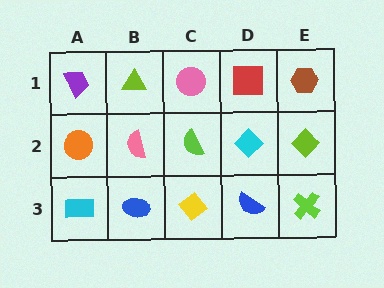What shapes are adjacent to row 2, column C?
A pink circle (row 1, column C), a yellow diamond (row 3, column C), a pink semicircle (row 2, column B), a cyan diamond (row 2, column D).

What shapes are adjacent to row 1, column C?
A lime semicircle (row 2, column C), a lime triangle (row 1, column B), a red square (row 1, column D).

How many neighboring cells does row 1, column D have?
3.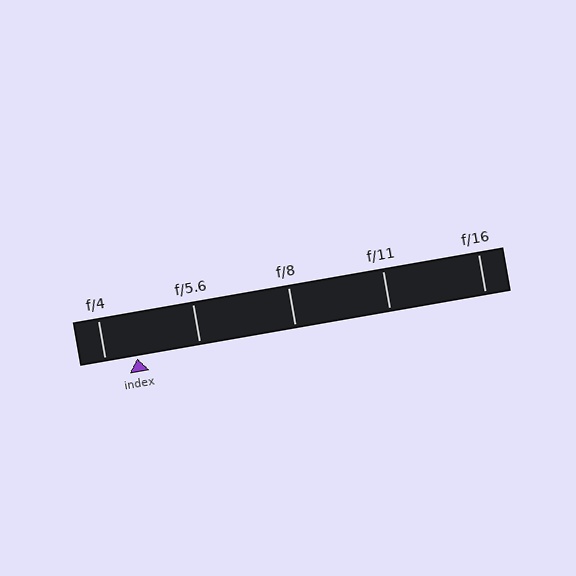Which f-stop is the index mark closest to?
The index mark is closest to f/4.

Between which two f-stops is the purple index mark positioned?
The index mark is between f/4 and f/5.6.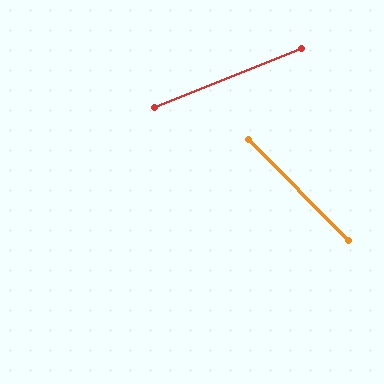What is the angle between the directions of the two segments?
Approximately 67 degrees.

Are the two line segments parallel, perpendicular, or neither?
Neither parallel nor perpendicular — they differ by about 67°.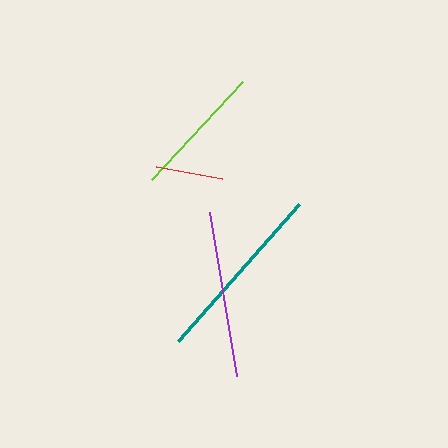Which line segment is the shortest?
The red line is the shortest at approximately 68 pixels.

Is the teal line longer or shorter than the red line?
The teal line is longer than the red line.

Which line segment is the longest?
The teal line is the longest at approximately 182 pixels.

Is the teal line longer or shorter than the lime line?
The teal line is longer than the lime line.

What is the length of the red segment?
The red segment is approximately 68 pixels long.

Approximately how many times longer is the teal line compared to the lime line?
The teal line is approximately 1.4 times the length of the lime line.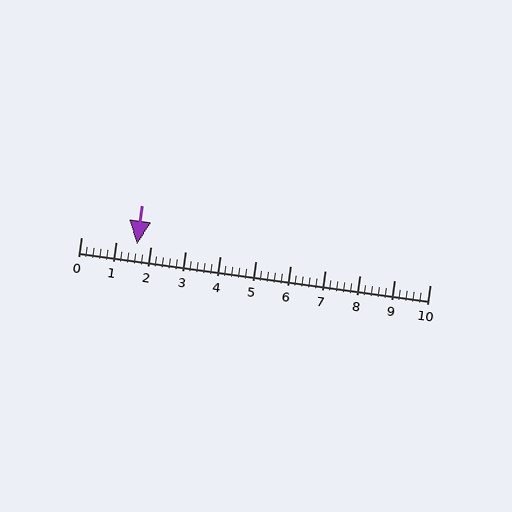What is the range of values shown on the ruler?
The ruler shows values from 0 to 10.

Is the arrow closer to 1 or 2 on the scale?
The arrow is closer to 2.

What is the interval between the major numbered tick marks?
The major tick marks are spaced 1 units apart.